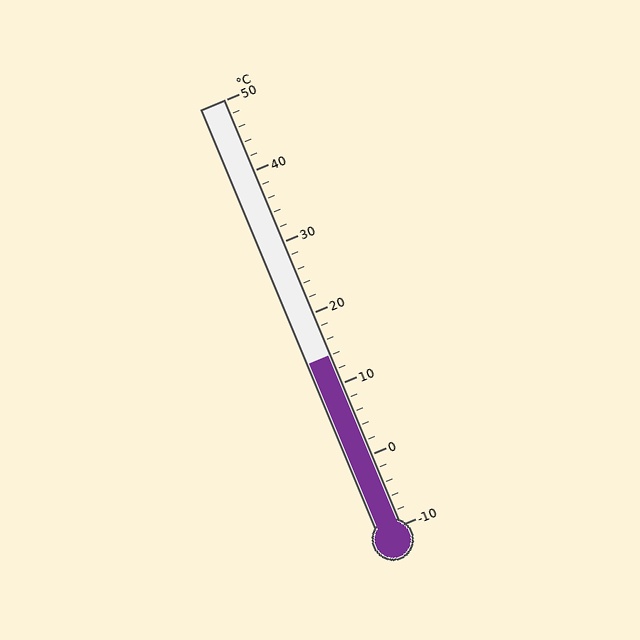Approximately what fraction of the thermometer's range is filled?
The thermometer is filled to approximately 40% of its range.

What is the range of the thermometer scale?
The thermometer scale ranges from -10°C to 50°C.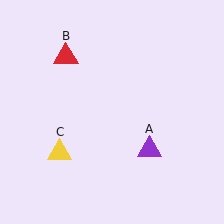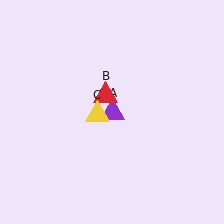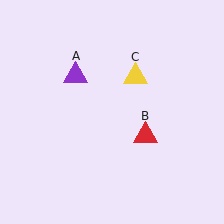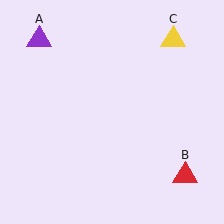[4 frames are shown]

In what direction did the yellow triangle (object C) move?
The yellow triangle (object C) moved up and to the right.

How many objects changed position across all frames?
3 objects changed position: purple triangle (object A), red triangle (object B), yellow triangle (object C).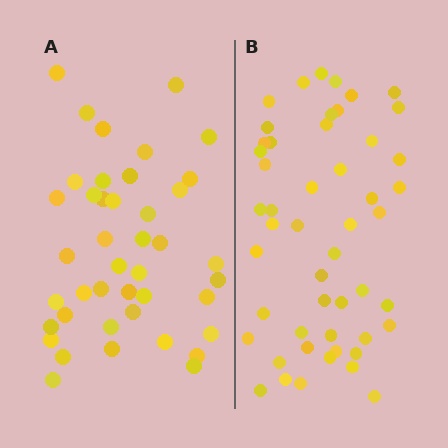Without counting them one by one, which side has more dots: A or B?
Region B (the right region) has more dots.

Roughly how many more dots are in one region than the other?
Region B has roughly 8 or so more dots than region A.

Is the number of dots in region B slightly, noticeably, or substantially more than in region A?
Region B has only slightly more — the two regions are fairly close. The ratio is roughly 1.2 to 1.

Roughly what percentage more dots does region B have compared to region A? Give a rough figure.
About 20% more.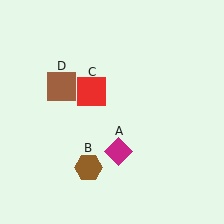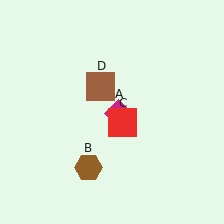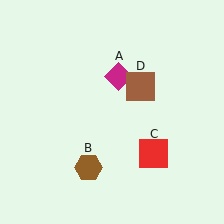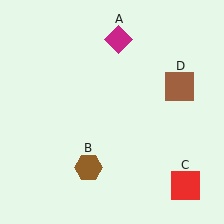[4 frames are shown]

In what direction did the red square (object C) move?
The red square (object C) moved down and to the right.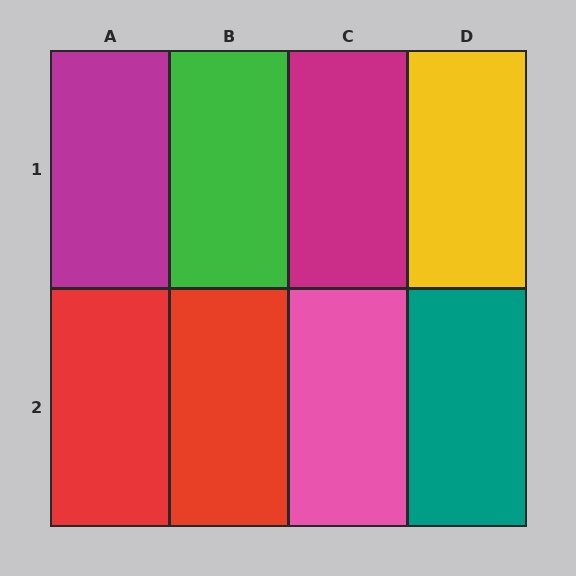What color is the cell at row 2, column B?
Red.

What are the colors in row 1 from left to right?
Magenta, green, magenta, yellow.